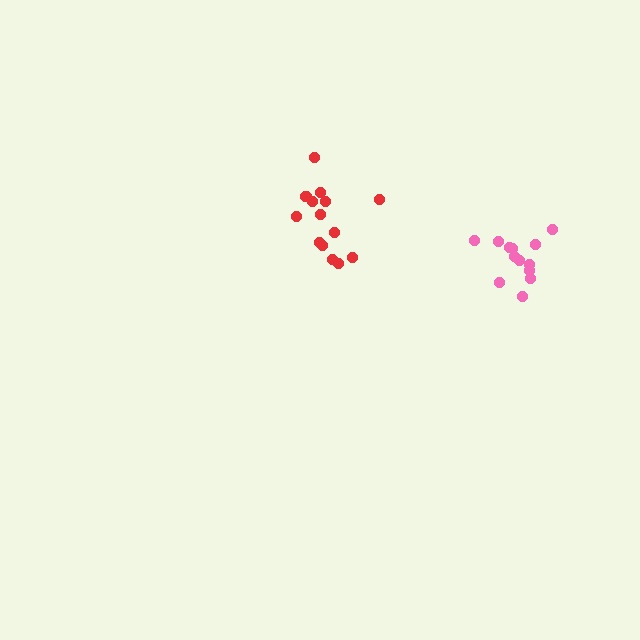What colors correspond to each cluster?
The clusters are colored: red, pink.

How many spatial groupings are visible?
There are 2 spatial groupings.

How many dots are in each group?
Group 1: 15 dots, Group 2: 13 dots (28 total).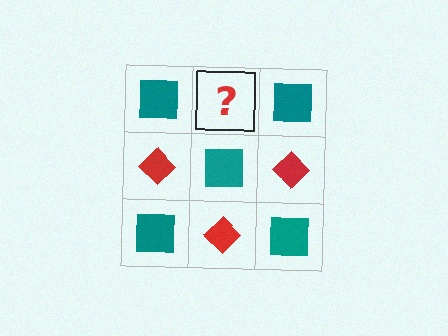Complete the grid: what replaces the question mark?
The question mark should be replaced with a red diamond.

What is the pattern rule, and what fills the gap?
The rule is that it alternates teal square and red diamond in a checkerboard pattern. The gap should be filled with a red diamond.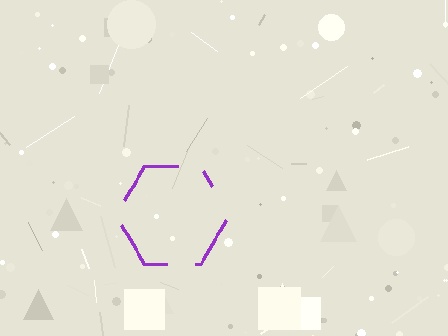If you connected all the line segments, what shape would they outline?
They would outline a hexagon.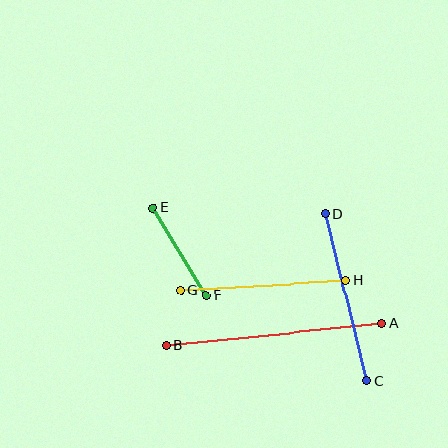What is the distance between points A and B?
The distance is approximately 216 pixels.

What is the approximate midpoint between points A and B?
The midpoint is at approximately (274, 334) pixels.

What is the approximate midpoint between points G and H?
The midpoint is at approximately (264, 285) pixels.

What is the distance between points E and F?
The distance is approximately 103 pixels.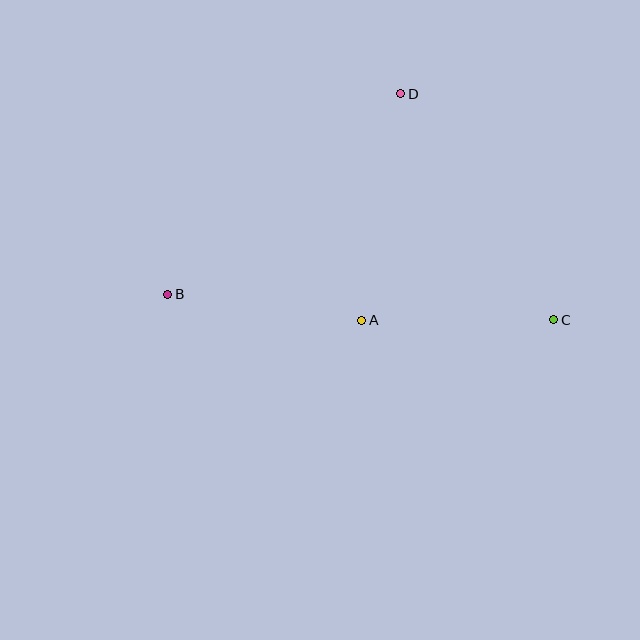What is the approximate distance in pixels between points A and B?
The distance between A and B is approximately 196 pixels.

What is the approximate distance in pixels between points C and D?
The distance between C and D is approximately 273 pixels.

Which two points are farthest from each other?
Points B and C are farthest from each other.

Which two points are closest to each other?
Points A and C are closest to each other.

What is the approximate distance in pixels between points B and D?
The distance between B and D is approximately 307 pixels.